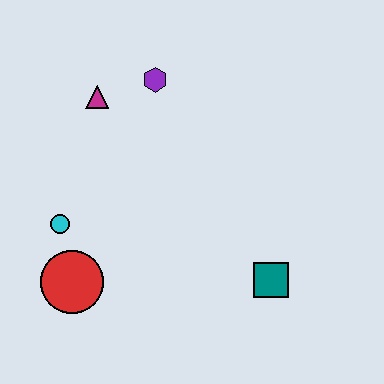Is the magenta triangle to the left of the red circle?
No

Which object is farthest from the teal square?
The magenta triangle is farthest from the teal square.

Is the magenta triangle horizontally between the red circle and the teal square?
Yes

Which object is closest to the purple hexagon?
The magenta triangle is closest to the purple hexagon.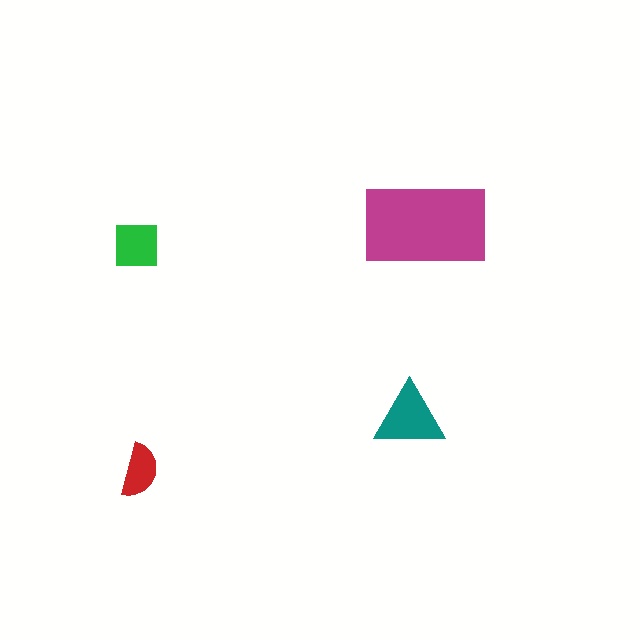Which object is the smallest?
The red semicircle.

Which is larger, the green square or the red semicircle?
The green square.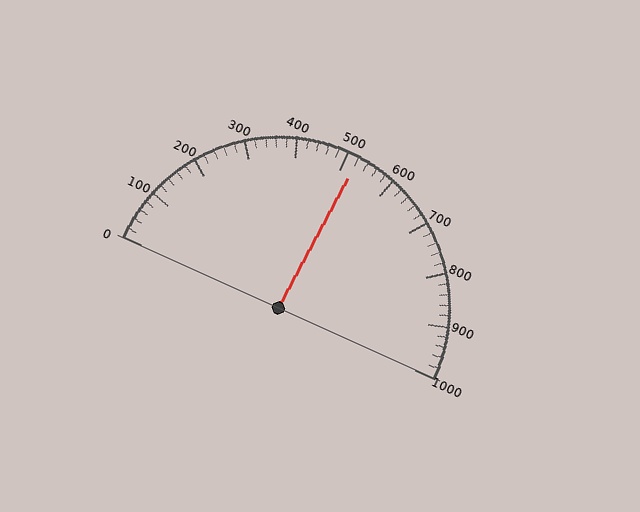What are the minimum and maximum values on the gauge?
The gauge ranges from 0 to 1000.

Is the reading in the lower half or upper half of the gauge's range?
The reading is in the upper half of the range (0 to 1000).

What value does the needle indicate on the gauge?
The needle indicates approximately 520.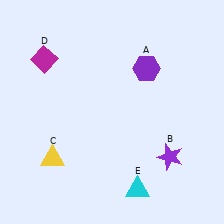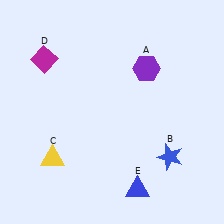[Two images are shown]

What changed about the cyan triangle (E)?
In Image 1, E is cyan. In Image 2, it changed to blue.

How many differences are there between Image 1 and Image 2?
There are 2 differences between the two images.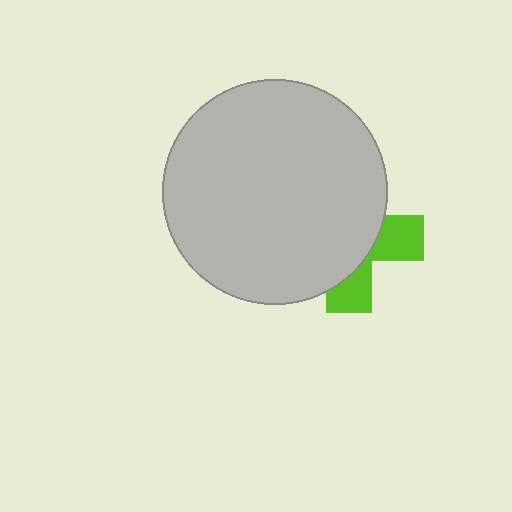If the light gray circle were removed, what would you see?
You would see the complete lime cross.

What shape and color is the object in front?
The object in front is a light gray circle.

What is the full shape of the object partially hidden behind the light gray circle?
The partially hidden object is a lime cross.